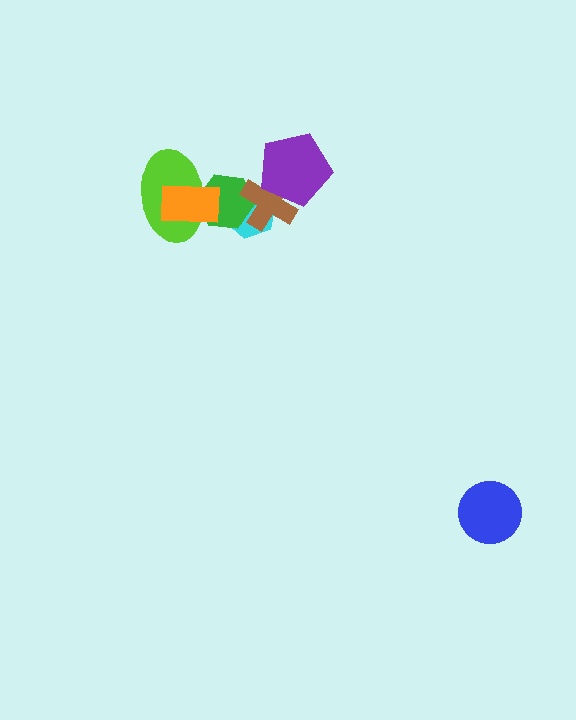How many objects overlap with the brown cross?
3 objects overlap with the brown cross.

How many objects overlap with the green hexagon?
4 objects overlap with the green hexagon.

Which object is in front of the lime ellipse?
The orange rectangle is in front of the lime ellipse.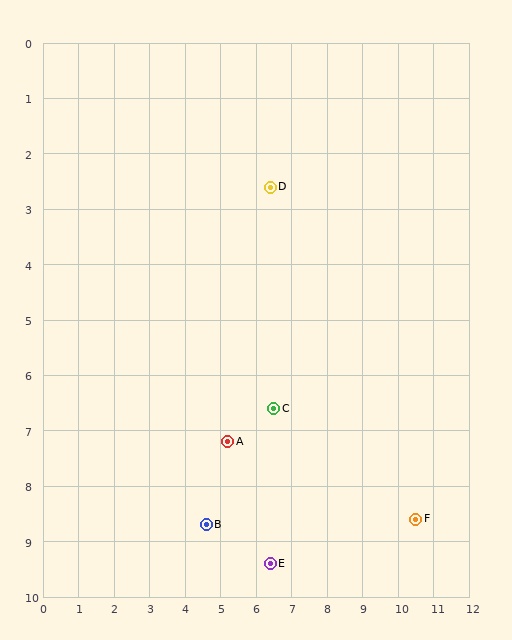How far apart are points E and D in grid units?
Points E and D are about 6.8 grid units apart.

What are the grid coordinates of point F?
Point F is at approximately (10.5, 8.6).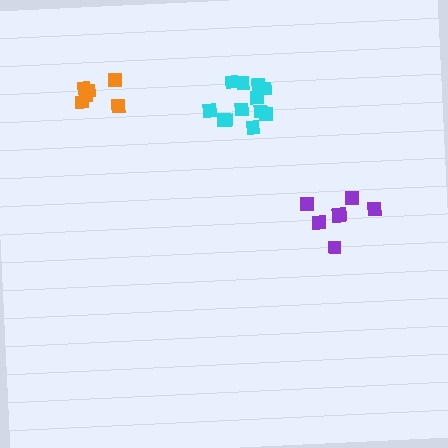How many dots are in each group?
Group 1: 7 dots, Group 2: 12 dots, Group 3: 6 dots (25 total).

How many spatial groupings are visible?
There are 3 spatial groupings.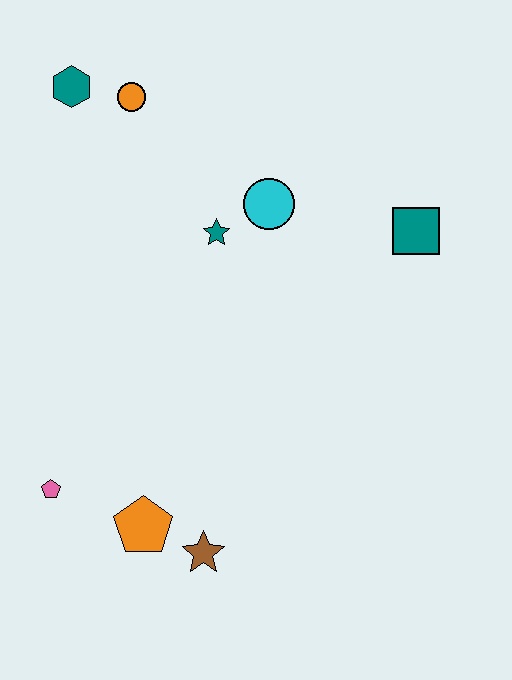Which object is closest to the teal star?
The cyan circle is closest to the teal star.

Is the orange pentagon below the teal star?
Yes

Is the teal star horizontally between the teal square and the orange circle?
Yes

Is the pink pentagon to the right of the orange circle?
No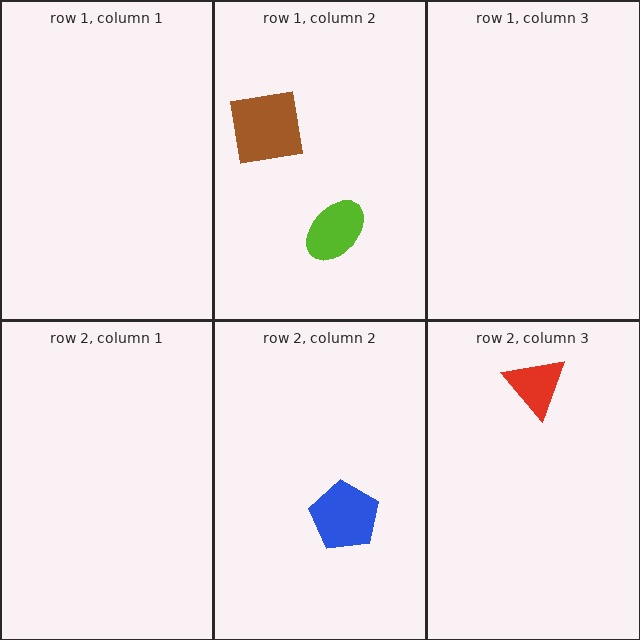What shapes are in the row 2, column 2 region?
The blue pentagon.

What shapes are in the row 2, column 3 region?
The red triangle.